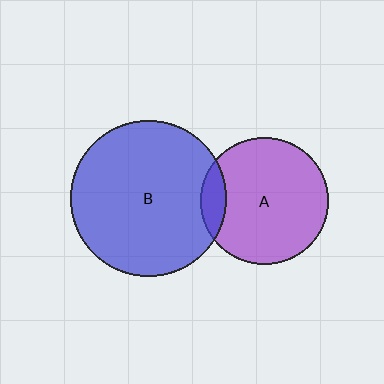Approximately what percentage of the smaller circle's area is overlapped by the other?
Approximately 10%.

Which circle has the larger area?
Circle B (blue).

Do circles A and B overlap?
Yes.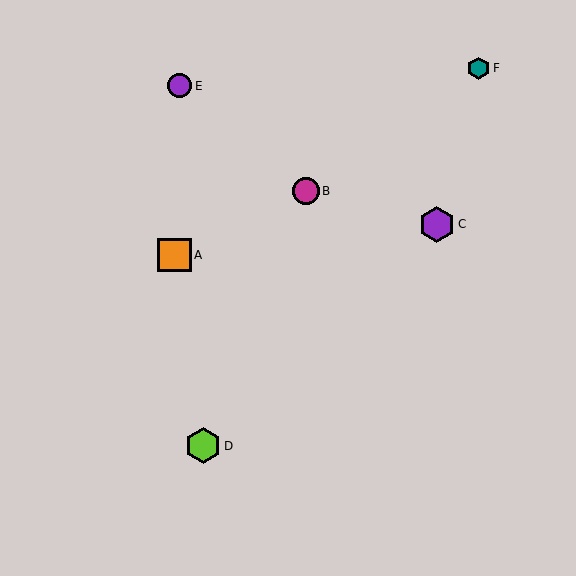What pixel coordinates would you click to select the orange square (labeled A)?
Click at (175, 255) to select the orange square A.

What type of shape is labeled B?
Shape B is a magenta circle.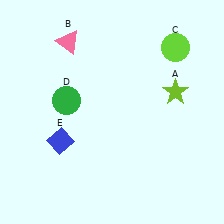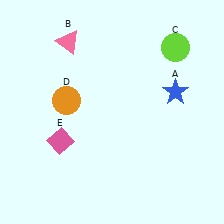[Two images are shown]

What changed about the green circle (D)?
In Image 1, D is green. In Image 2, it changed to orange.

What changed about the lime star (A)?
In Image 1, A is lime. In Image 2, it changed to blue.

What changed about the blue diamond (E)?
In Image 1, E is blue. In Image 2, it changed to pink.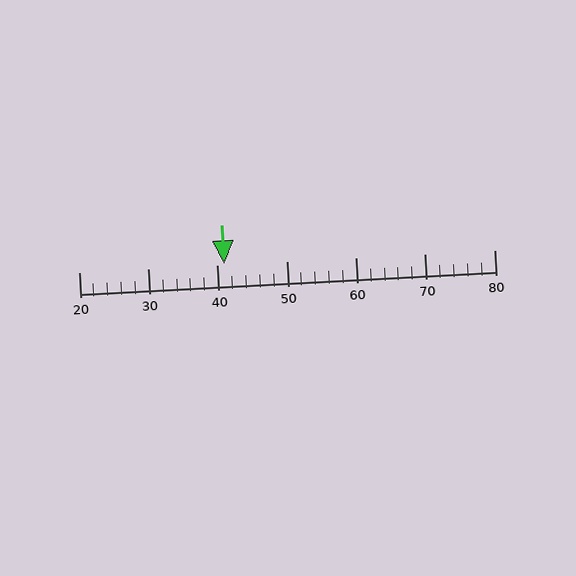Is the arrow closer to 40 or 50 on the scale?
The arrow is closer to 40.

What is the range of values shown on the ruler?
The ruler shows values from 20 to 80.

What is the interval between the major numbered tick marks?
The major tick marks are spaced 10 units apart.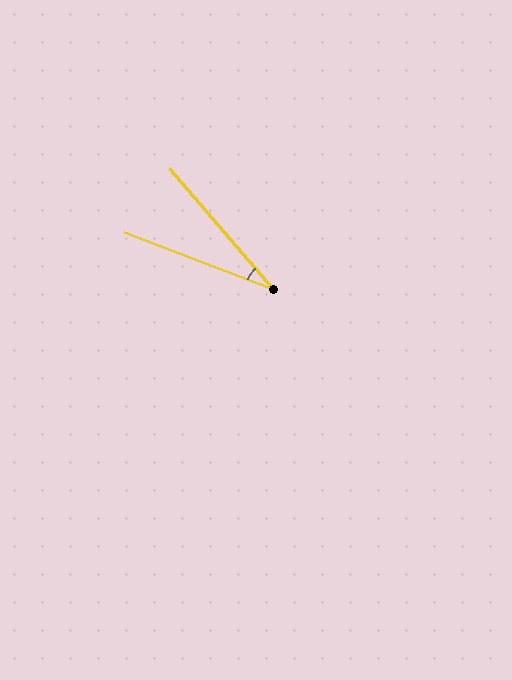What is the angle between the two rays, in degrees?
Approximately 28 degrees.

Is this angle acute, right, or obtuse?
It is acute.